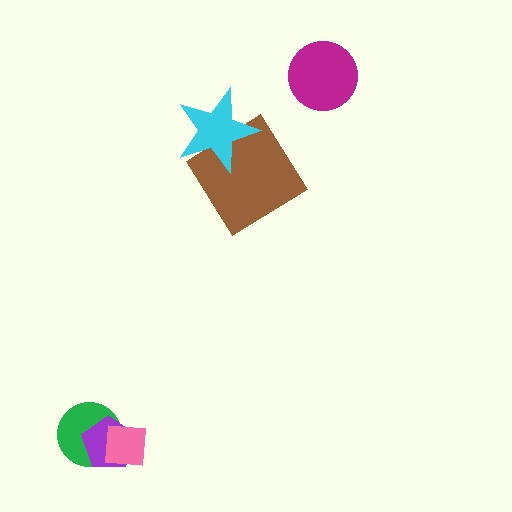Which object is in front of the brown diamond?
The cyan star is in front of the brown diamond.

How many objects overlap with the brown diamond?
1 object overlaps with the brown diamond.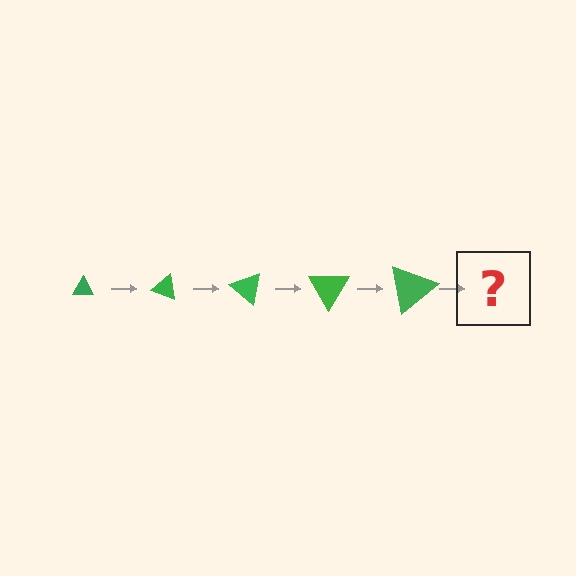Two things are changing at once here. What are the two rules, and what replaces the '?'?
The two rules are that the triangle grows larger each step and it rotates 20 degrees each step. The '?' should be a triangle, larger than the previous one and rotated 100 degrees from the start.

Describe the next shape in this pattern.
It should be a triangle, larger than the previous one and rotated 100 degrees from the start.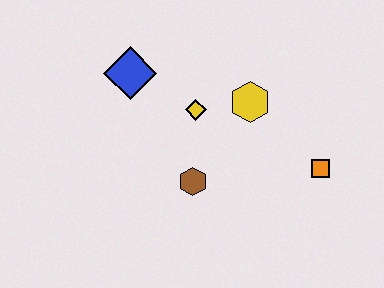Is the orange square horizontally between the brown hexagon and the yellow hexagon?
No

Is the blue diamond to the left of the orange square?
Yes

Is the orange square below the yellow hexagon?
Yes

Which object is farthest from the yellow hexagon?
The blue diamond is farthest from the yellow hexagon.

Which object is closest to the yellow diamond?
The yellow hexagon is closest to the yellow diamond.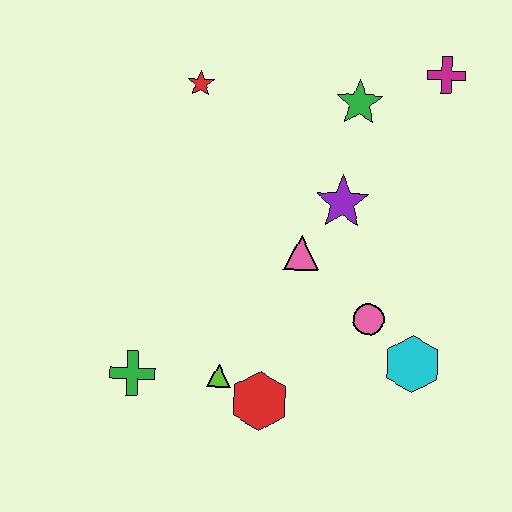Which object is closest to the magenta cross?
The green star is closest to the magenta cross.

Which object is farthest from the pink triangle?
The magenta cross is farthest from the pink triangle.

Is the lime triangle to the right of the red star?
Yes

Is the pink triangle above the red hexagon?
Yes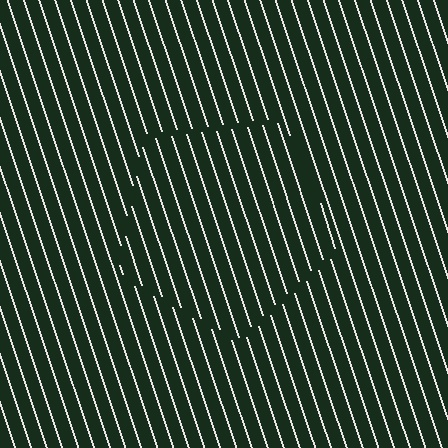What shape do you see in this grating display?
An illusory pentagon. The interior of the shape contains the same grating, shifted by half a period — the contour is defined by the phase discontinuity where line-ends from the inner and outer gratings abut.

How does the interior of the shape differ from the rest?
The interior of the shape contains the same grating, shifted by half a period — the contour is defined by the phase discontinuity where line-ends from the inner and outer gratings abut.